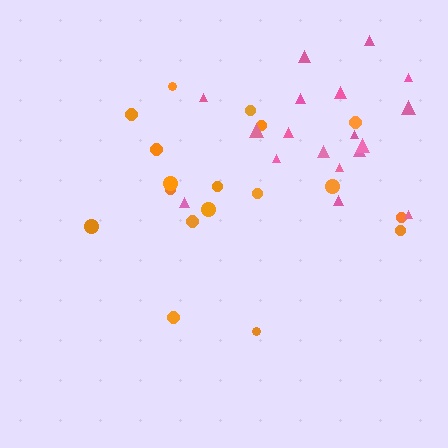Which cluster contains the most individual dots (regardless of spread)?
Orange (18).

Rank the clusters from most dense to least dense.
pink, orange.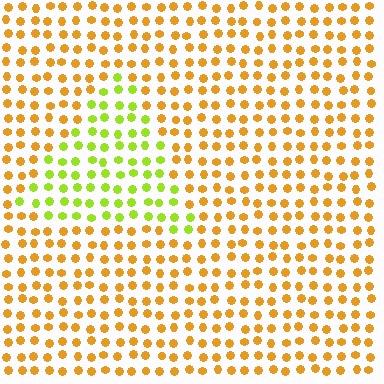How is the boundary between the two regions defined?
The boundary is defined purely by a slight shift in hue (about 47 degrees). Spacing, size, and orientation are identical on both sides.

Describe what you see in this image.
The image is filled with small orange elements in a uniform arrangement. A triangle-shaped region is visible where the elements are tinted to a slightly different hue, forming a subtle color boundary.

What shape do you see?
I see a triangle.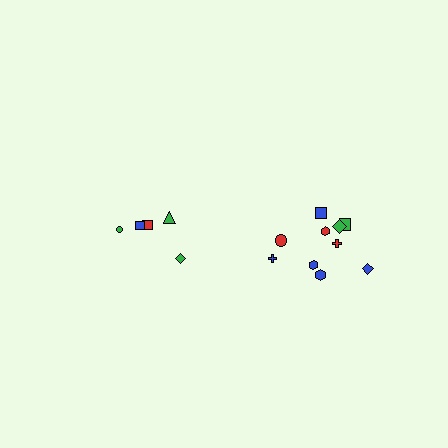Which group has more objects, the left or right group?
The right group.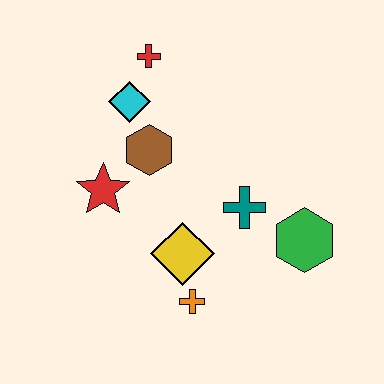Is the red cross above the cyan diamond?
Yes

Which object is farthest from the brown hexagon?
The green hexagon is farthest from the brown hexagon.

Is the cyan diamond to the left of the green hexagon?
Yes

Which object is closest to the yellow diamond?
The orange cross is closest to the yellow diamond.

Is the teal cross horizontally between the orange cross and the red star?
No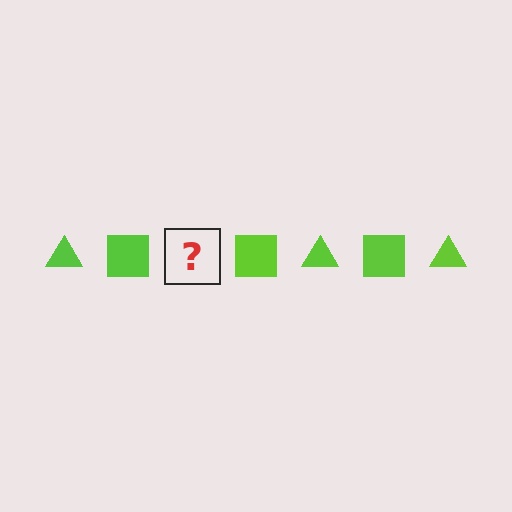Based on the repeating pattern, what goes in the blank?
The blank should be a lime triangle.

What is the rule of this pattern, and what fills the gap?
The rule is that the pattern cycles through triangle, square shapes in lime. The gap should be filled with a lime triangle.